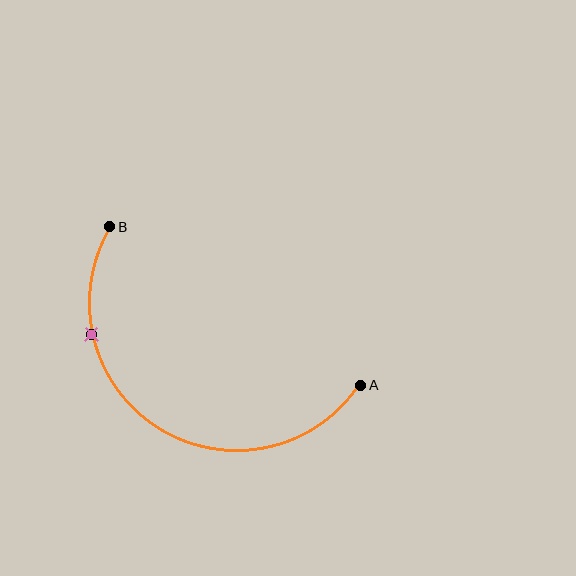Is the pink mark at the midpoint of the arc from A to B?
No. The pink mark lies on the arc but is closer to endpoint B. The arc midpoint would be at the point on the curve equidistant along the arc from both A and B.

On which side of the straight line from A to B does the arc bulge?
The arc bulges below the straight line connecting A and B.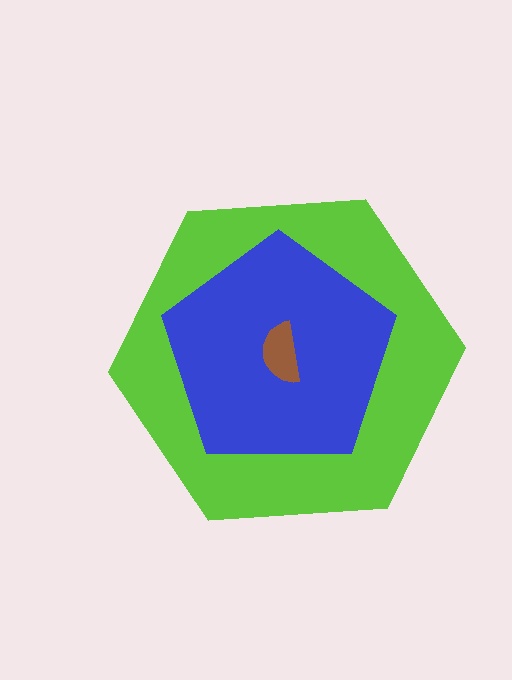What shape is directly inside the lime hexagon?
The blue pentagon.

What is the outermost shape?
The lime hexagon.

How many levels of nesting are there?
3.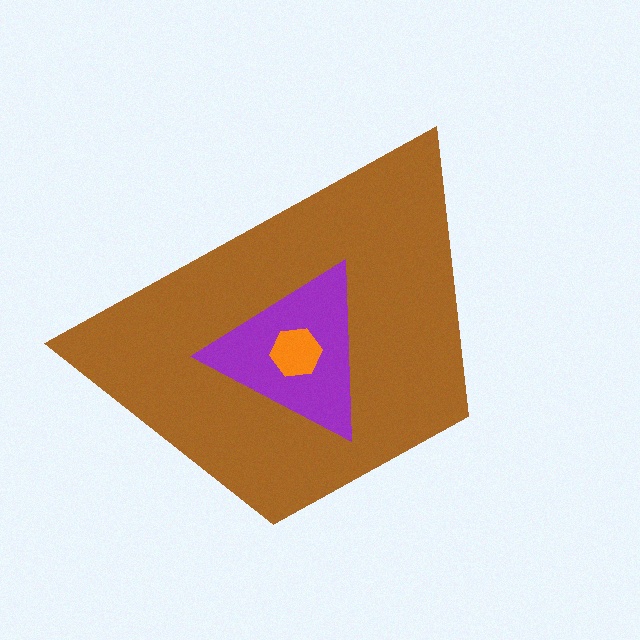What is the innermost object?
The orange hexagon.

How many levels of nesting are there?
3.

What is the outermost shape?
The brown trapezoid.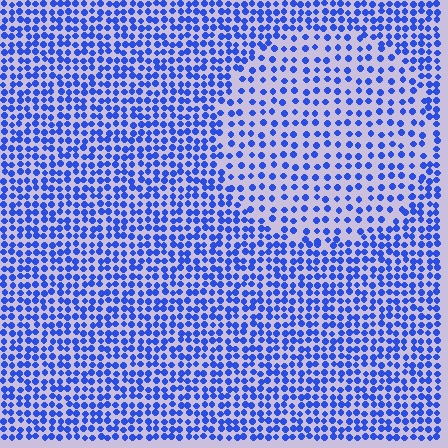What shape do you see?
I see a circle.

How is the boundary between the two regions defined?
The boundary is defined by a change in element density (approximately 1.8x ratio). All elements are the same color, size, and shape.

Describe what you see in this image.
The image contains small blue elements arranged at two different densities. A circle-shaped region is visible where the elements are less densely packed than the surrounding area.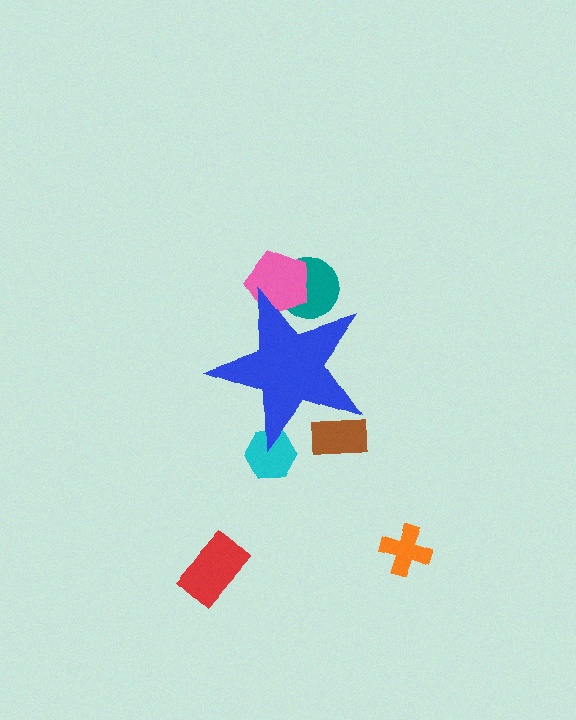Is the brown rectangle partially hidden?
Yes, the brown rectangle is partially hidden behind the blue star.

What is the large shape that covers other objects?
A blue star.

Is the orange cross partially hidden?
No, the orange cross is fully visible.